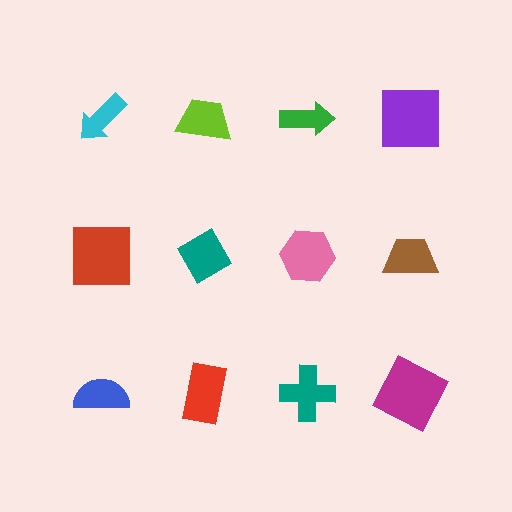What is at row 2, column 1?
A red square.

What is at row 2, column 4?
A brown trapezoid.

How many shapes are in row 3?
4 shapes.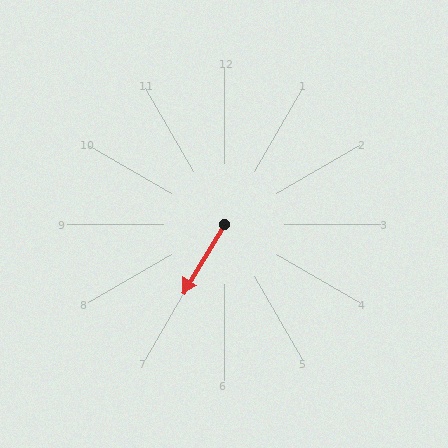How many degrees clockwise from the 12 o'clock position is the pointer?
Approximately 211 degrees.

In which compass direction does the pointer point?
Southwest.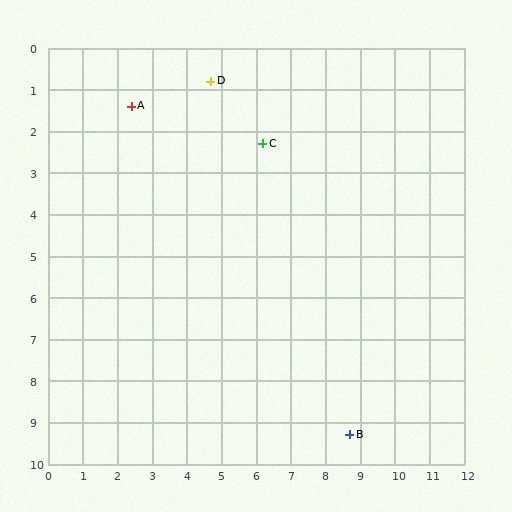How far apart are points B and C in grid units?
Points B and C are about 7.4 grid units apart.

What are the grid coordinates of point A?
Point A is at approximately (2.4, 1.4).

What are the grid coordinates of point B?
Point B is at approximately (8.7, 9.3).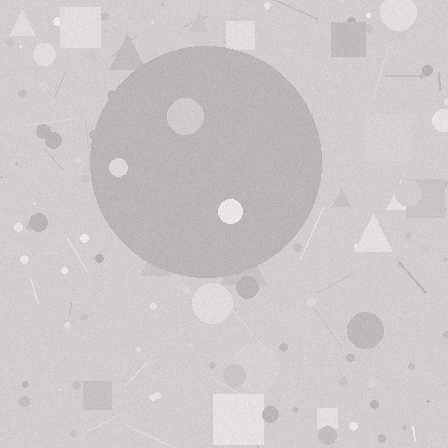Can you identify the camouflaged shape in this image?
The camouflaged shape is a circle.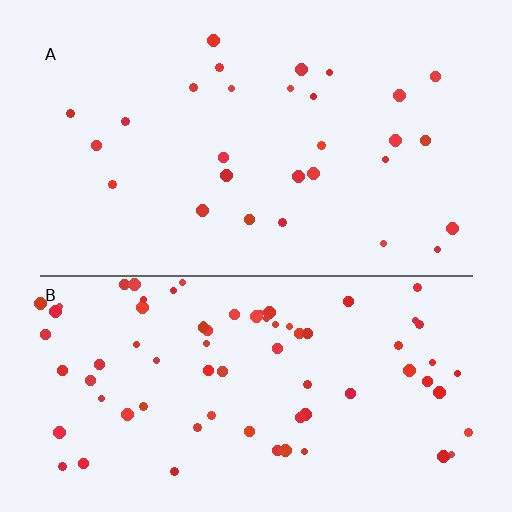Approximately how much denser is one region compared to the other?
Approximately 2.7× — region B over region A.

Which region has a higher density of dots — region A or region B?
B (the bottom).